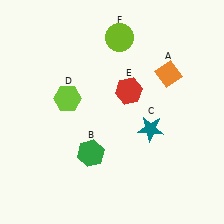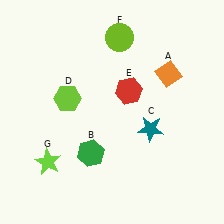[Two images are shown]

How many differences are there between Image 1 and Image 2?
There is 1 difference between the two images.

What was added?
A lime star (G) was added in Image 2.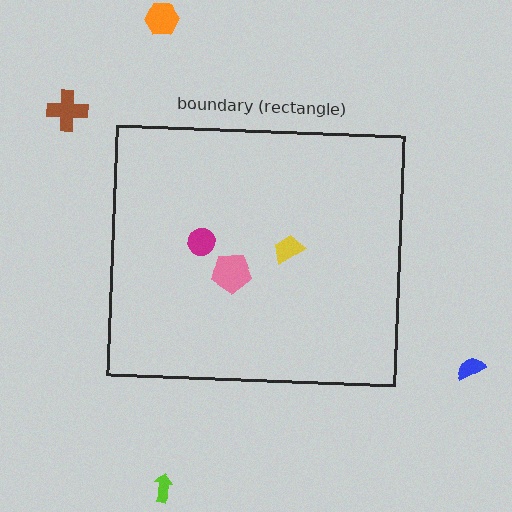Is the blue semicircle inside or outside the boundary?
Outside.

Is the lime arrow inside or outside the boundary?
Outside.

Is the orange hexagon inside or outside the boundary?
Outside.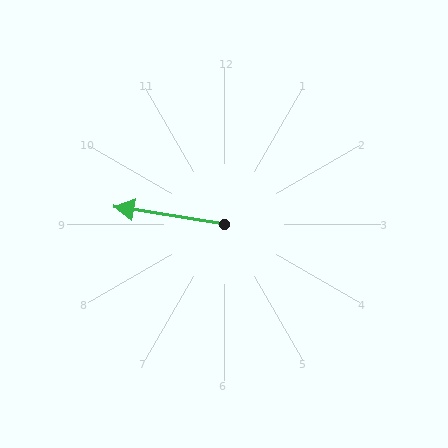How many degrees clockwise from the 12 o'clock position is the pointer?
Approximately 279 degrees.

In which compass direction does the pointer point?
West.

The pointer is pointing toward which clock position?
Roughly 9 o'clock.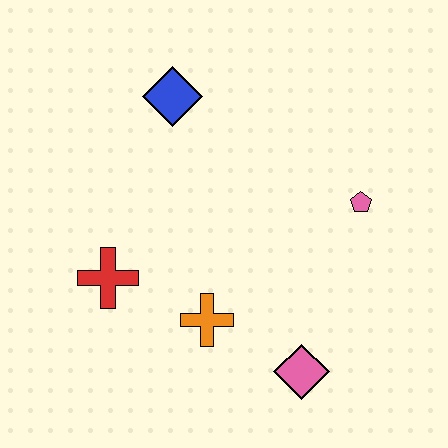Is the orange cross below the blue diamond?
Yes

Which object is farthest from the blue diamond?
The pink diamond is farthest from the blue diamond.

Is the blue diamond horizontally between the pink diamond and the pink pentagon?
No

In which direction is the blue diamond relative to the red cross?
The blue diamond is above the red cross.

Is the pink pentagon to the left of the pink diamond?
No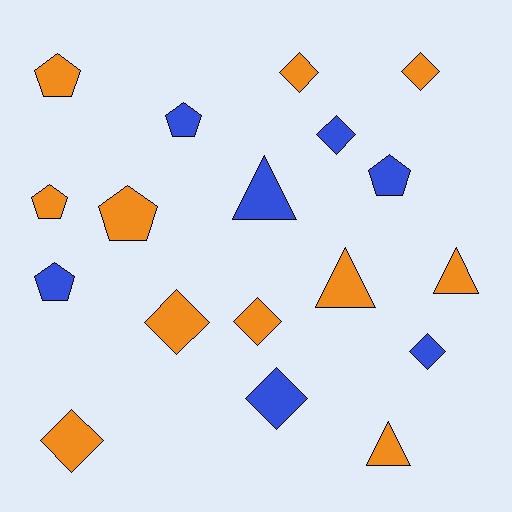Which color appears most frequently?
Orange, with 11 objects.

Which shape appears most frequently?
Diamond, with 8 objects.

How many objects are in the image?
There are 18 objects.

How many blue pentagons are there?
There are 3 blue pentagons.